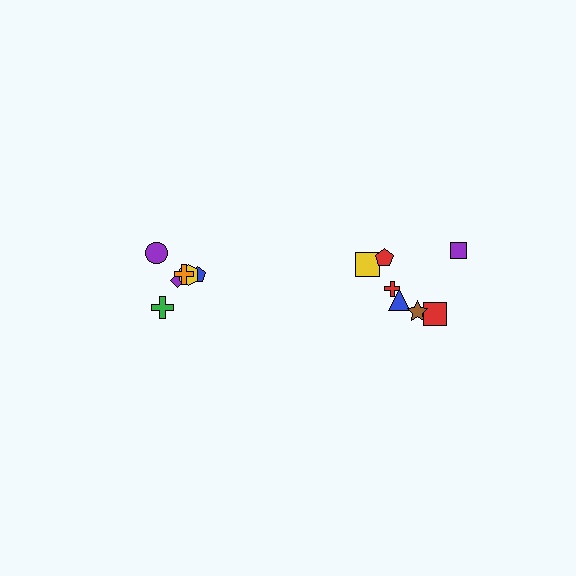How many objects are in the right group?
There are 8 objects.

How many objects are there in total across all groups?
There are 14 objects.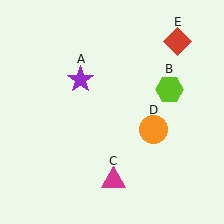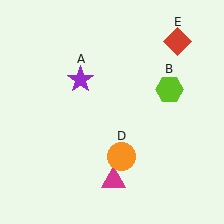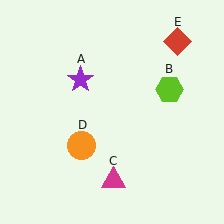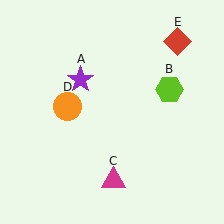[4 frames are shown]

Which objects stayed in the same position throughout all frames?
Purple star (object A) and lime hexagon (object B) and magenta triangle (object C) and red diamond (object E) remained stationary.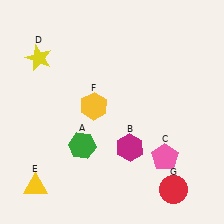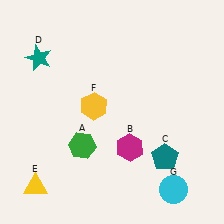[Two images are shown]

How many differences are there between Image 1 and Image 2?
There are 3 differences between the two images.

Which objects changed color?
C changed from pink to teal. D changed from yellow to teal. G changed from red to cyan.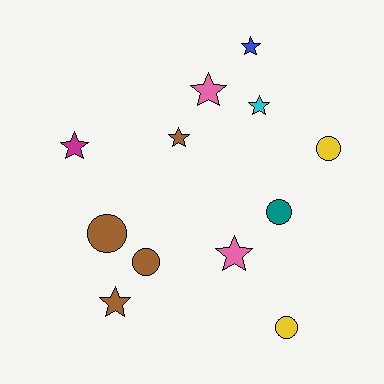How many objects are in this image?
There are 12 objects.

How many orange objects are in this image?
There are no orange objects.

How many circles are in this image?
There are 5 circles.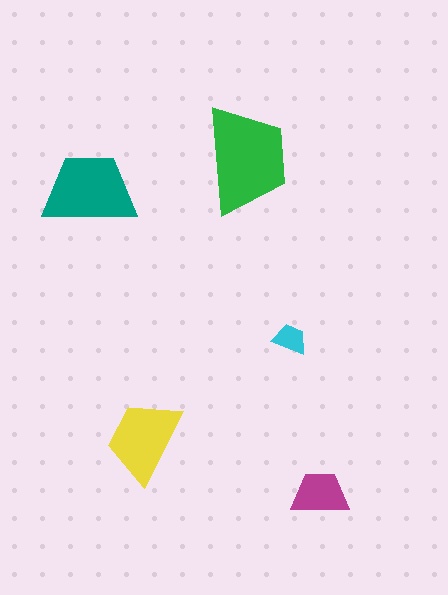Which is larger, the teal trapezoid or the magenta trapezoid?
The teal one.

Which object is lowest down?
The magenta trapezoid is bottommost.